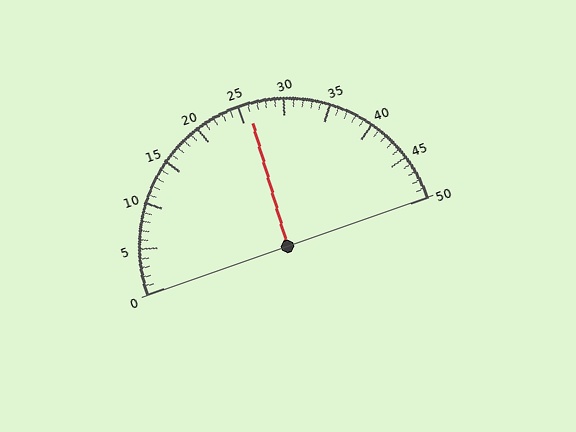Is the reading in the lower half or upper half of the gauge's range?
The reading is in the upper half of the range (0 to 50).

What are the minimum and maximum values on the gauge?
The gauge ranges from 0 to 50.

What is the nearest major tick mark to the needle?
The nearest major tick mark is 25.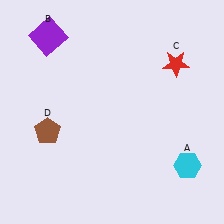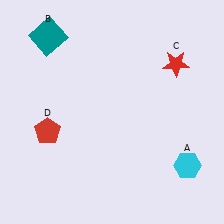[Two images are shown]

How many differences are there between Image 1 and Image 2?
There are 2 differences between the two images.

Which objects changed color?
B changed from purple to teal. D changed from brown to red.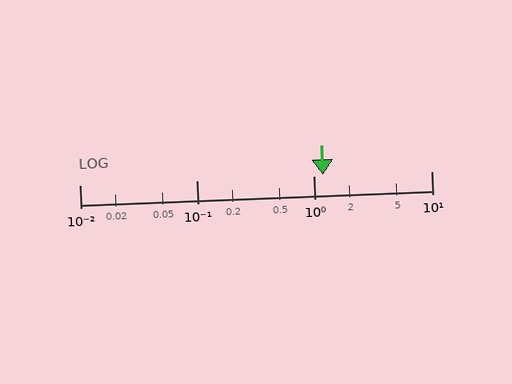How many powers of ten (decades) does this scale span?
The scale spans 3 decades, from 0.01 to 10.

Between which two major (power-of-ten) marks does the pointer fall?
The pointer is between 1 and 10.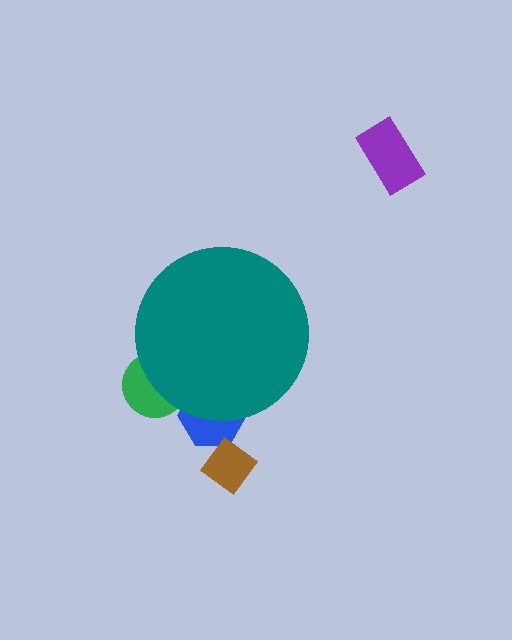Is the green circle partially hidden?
Yes, the green circle is partially hidden behind the teal circle.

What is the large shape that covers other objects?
A teal circle.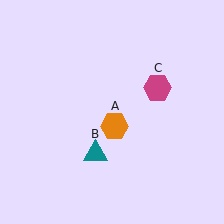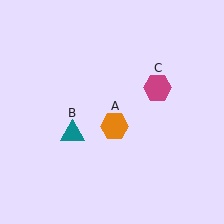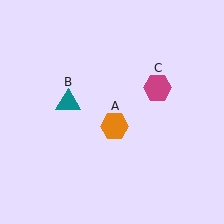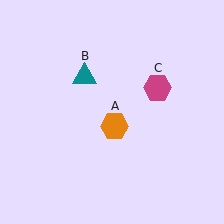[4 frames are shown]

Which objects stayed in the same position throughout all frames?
Orange hexagon (object A) and magenta hexagon (object C) remained stationary.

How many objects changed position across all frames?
1 object changed position: teal triangle (object B).